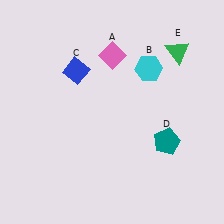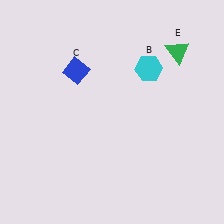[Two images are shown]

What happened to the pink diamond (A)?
The pink diamond (A) was removed in Image 2. It was in the top-right area of Image 1.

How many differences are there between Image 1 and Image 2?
There are 2 differences between the two images.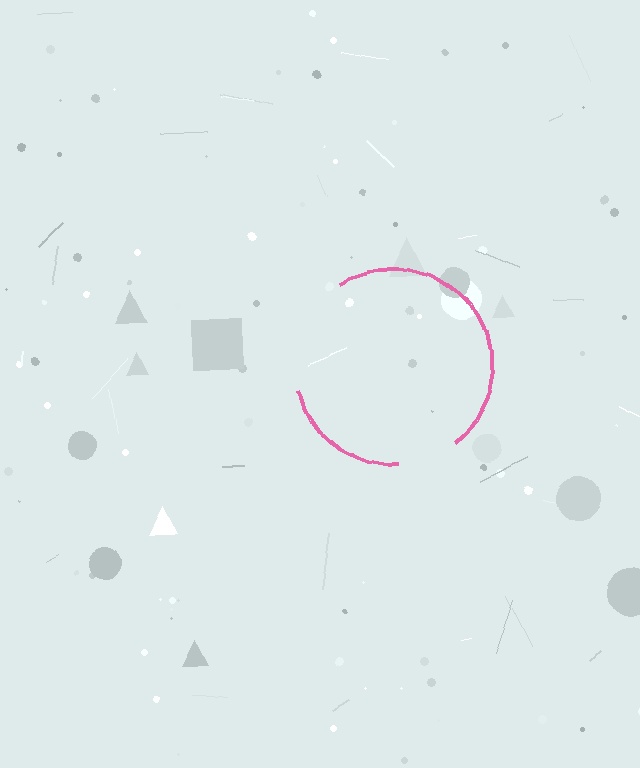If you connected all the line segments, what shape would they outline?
They would outline a circle.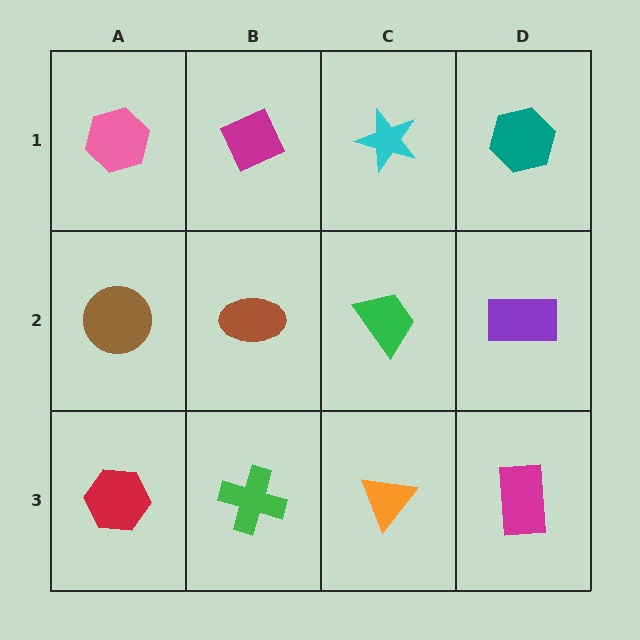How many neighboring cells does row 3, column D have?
2.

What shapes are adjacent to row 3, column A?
A brown circle (row 2, column A), a green cross (row 3, column B).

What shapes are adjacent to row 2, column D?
A teal hexagon (row 1, column D), a magenta rectangle (row 3, column D), a green trapezoid (row 2, column C).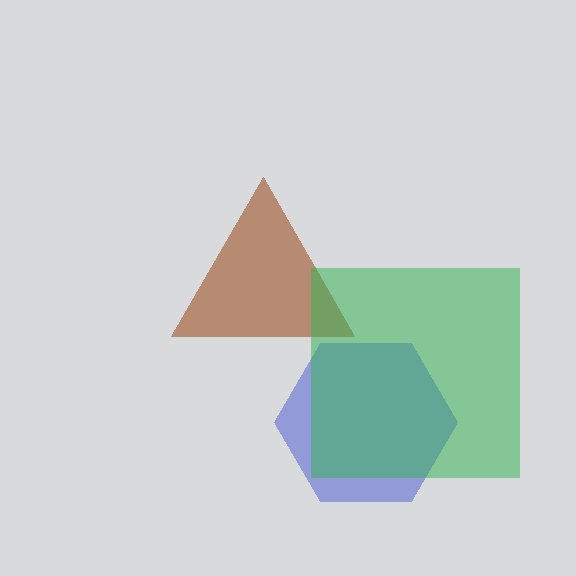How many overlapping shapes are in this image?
There are 3 overlapping shapes in the image.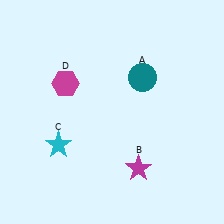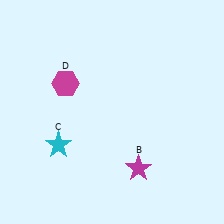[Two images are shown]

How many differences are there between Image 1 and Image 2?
There is 1 difference between the two images.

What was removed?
The teal circle (A) was removed in Image 2.